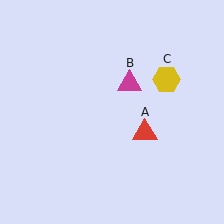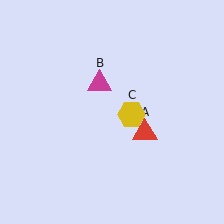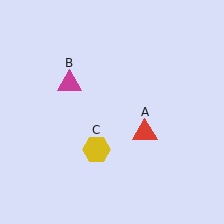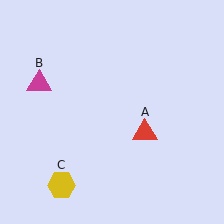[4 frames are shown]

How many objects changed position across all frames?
2 objects changed position: magenta triangle (object B), yellow hexagon (object C).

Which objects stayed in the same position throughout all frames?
Red triangle (object A) remained stationary.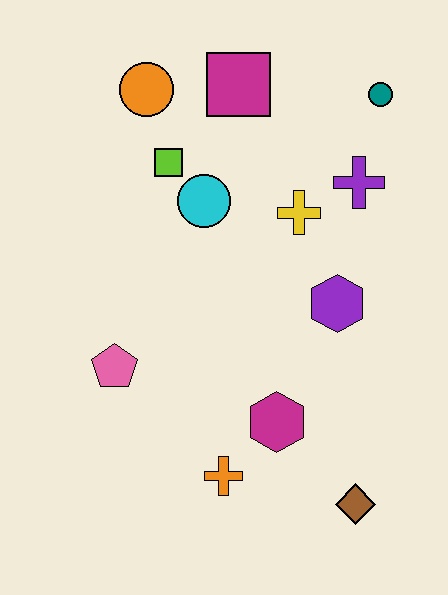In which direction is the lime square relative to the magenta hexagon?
The lime square is above the magenta hexagon.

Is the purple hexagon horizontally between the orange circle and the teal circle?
Yes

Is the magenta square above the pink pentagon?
Yes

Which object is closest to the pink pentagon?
The orange cross is closest to the pink pentagon.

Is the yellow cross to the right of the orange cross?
Yes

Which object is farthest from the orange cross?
The teal circle is farthest from the orange cross.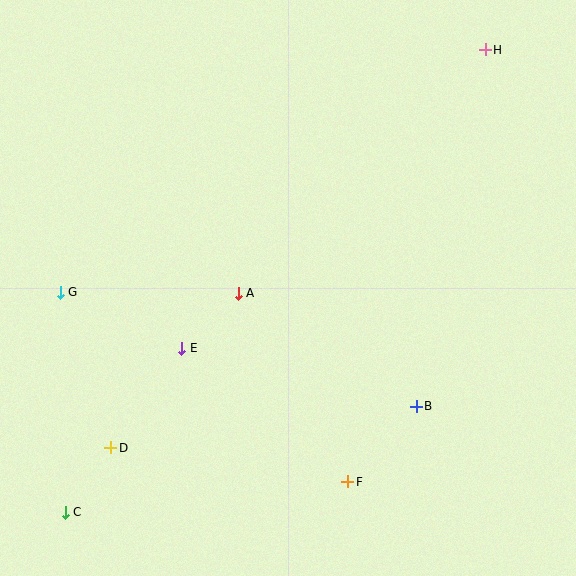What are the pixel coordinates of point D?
Point D is at (111, 448).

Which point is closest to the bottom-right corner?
Point B is closest to the bottom-right corner.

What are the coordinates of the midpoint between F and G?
The midpoint between F and G is at (204, 387).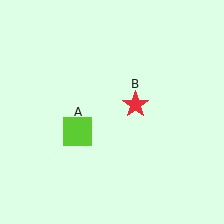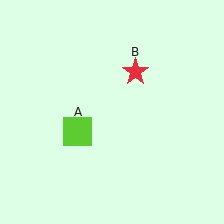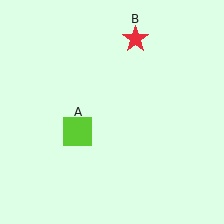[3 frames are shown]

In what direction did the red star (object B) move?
The red star (object B) moved up.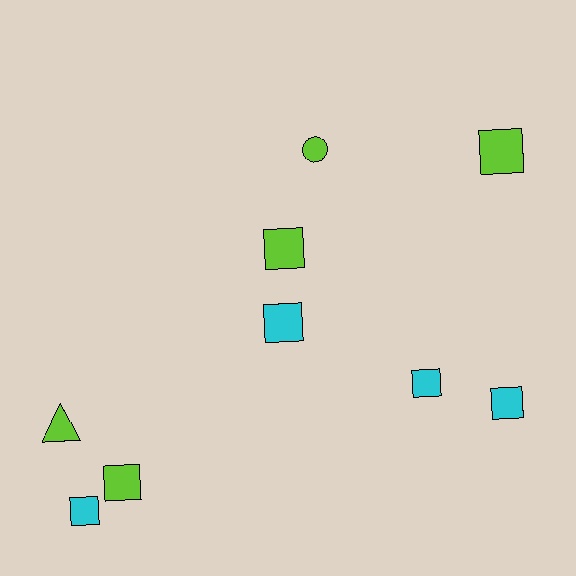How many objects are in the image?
There are 9 objects.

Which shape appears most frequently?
Square, with 7 objects.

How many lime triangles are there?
There is 1 lime triangle.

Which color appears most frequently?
Lime, with 5 objects.